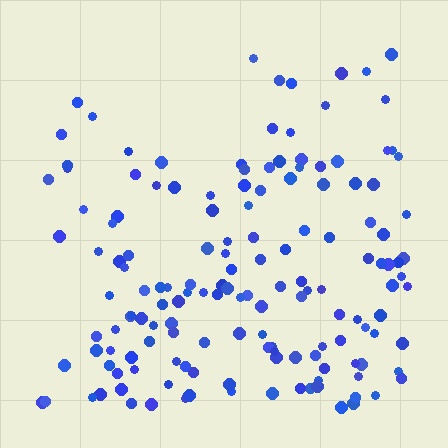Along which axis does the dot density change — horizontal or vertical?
Vertical.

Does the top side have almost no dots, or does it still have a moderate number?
Still a moderate number, just noticeably fewer than the bottom.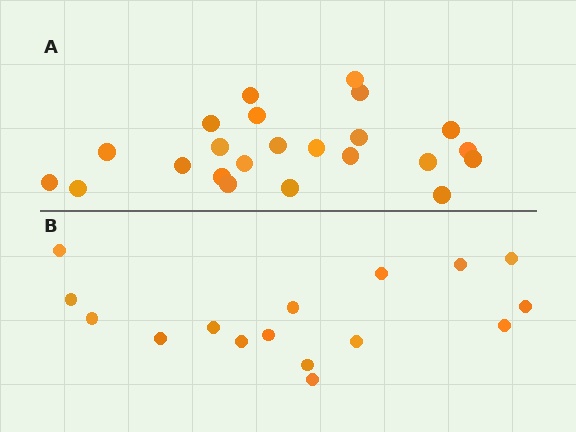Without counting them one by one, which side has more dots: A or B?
Region A (the top region) has more dots.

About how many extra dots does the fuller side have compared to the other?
Region A has roughly 8 or so more dots than region B.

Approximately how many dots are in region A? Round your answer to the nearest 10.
About 20 dots. (The exact count is 23, which rounds to 20.)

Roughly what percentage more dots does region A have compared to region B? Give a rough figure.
About 45% more.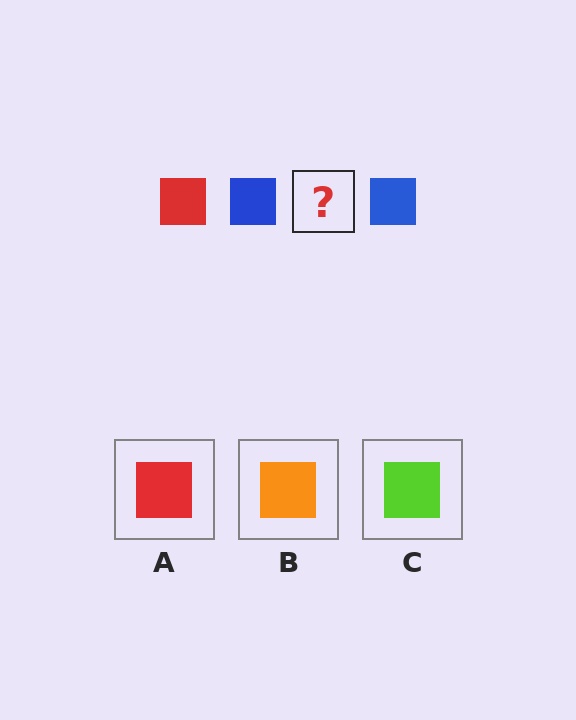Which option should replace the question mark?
Option A.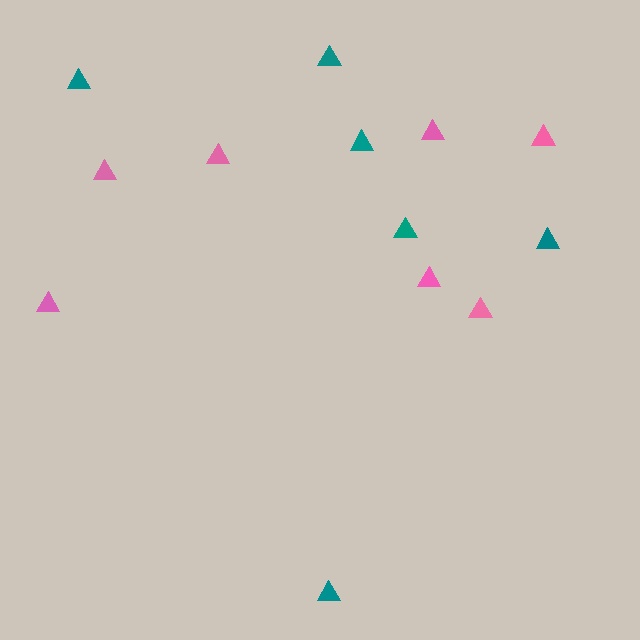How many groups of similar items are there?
There are 2 groups: one group of pink triangles (7) and one group of teal triangles (6).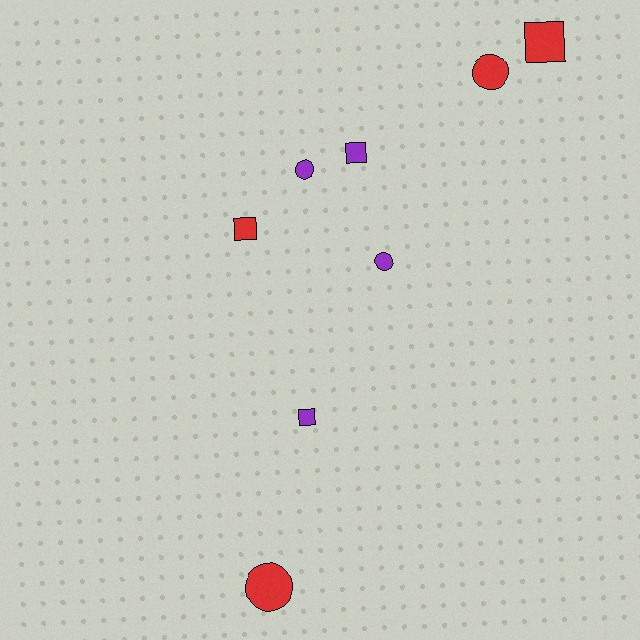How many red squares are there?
There are 2 red squares.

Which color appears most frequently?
Purple, with 4 objects.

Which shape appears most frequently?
Circle, with 4 objects.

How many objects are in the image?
There are 8 objects.